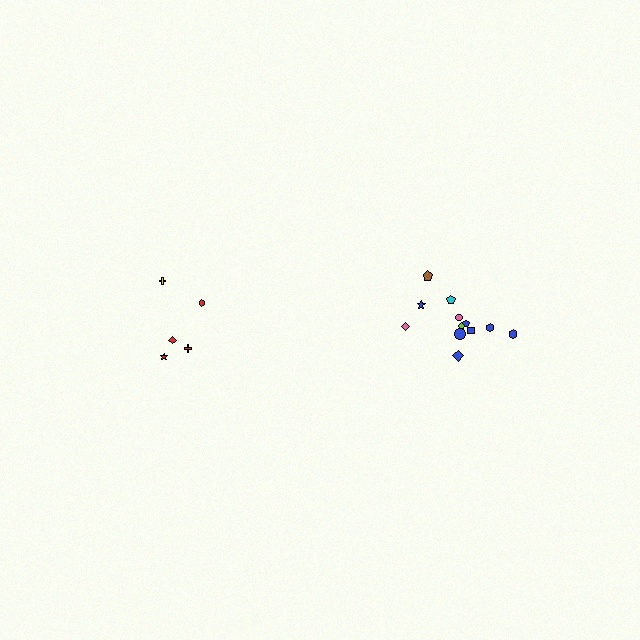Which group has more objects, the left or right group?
The right group.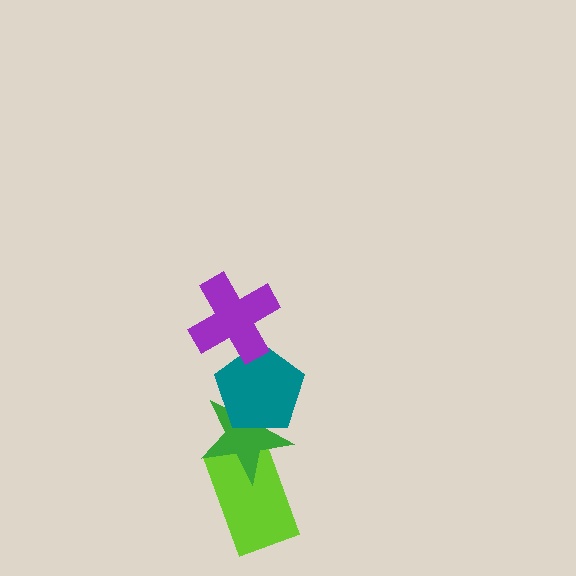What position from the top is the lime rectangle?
The lime rectangle is 4th from the top.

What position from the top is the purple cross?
The purple cross is 1st from the top.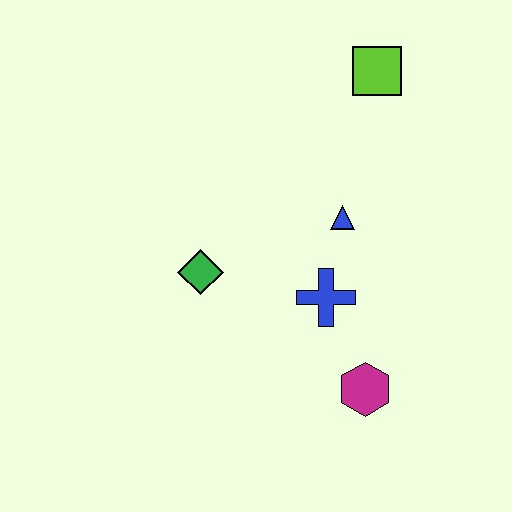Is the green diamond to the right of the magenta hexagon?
No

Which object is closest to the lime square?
The blue triangle is closest to the lime square.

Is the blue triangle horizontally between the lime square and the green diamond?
Yes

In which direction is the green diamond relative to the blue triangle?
The green diamond is to the left of the blue triangle.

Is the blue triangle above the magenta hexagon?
Yes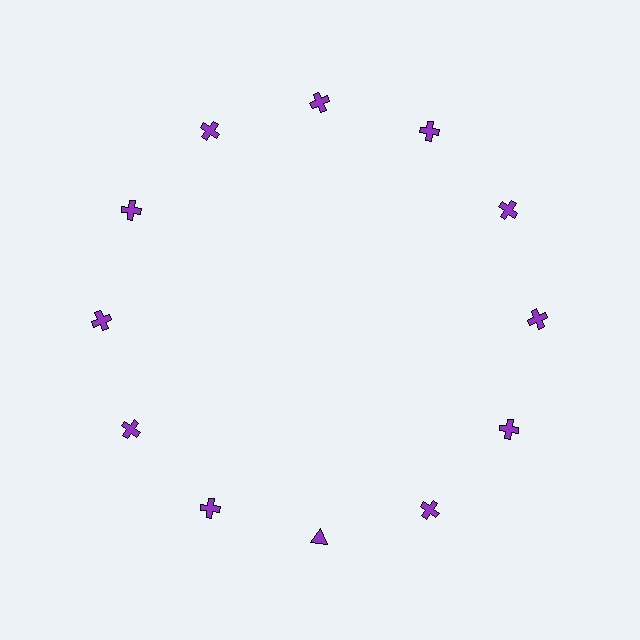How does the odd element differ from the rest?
It has a different shape: triangle instead of cross.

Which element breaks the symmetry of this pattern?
The purple triangle at roughly the 6 o'clock position breaks the symmetry. All other shapes are purple crosses.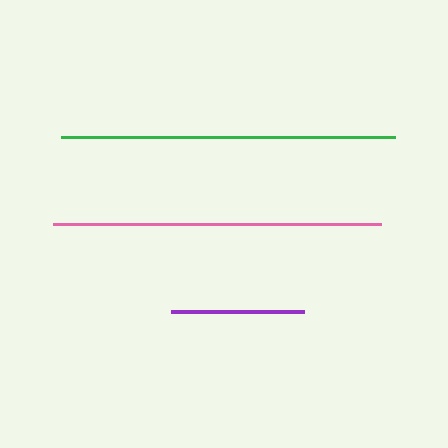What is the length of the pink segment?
The pink segment is approximately 328 pixels long.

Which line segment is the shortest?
The purple line is the shortest at approximately 132 pixels.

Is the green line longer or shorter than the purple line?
The green line is longer than the purple line.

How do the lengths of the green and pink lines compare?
The green and pink lines are approximately the same length.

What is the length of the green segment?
The green segment is approximately 334 pixels long.